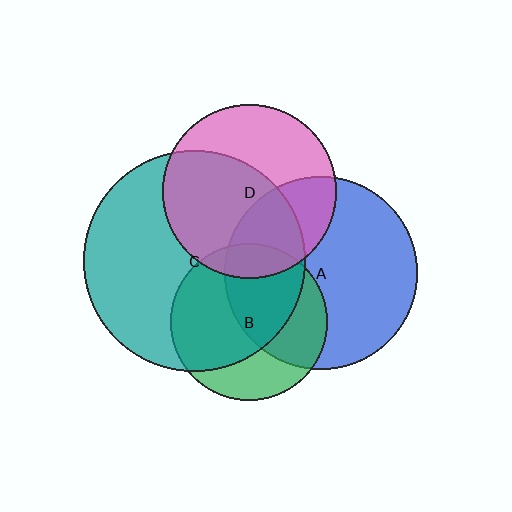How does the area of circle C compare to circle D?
Approximately 1.6 times.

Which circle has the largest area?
Circle C (teal).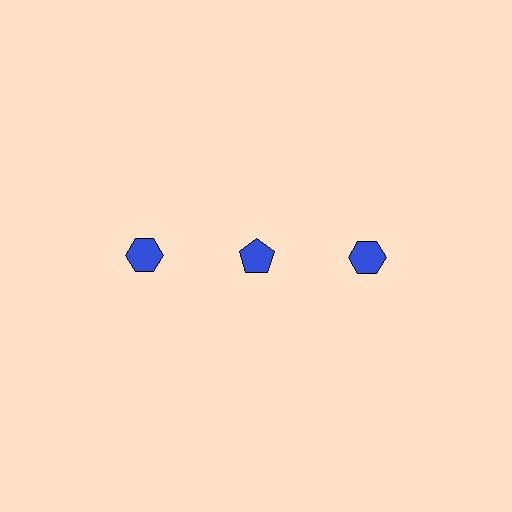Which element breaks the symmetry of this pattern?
The blue pentagon in the top row, second from left column breaks the symmetry. All other shapes are blue hexagons.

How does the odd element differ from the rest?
It has a different shape: pentagon instead of hexagon.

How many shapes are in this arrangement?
There are 3 shapes arranged in a grid pattern.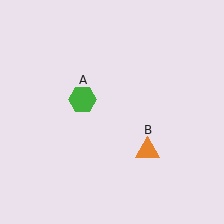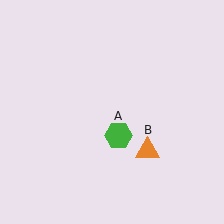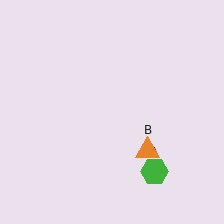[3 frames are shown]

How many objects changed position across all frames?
1 object changed position: green hexagon (object A).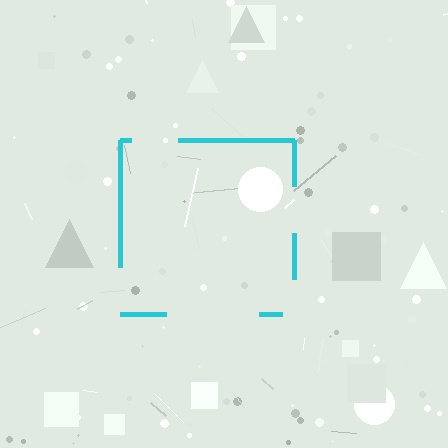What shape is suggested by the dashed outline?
The dashed outline suggests a square.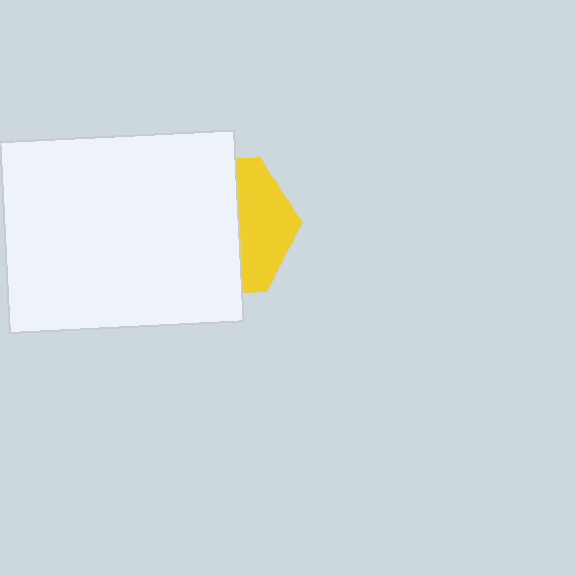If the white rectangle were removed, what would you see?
You would see the complete yellow hexagon.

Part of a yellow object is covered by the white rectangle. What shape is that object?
It is a hexagon.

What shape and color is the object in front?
The object in front is a white rectangle.